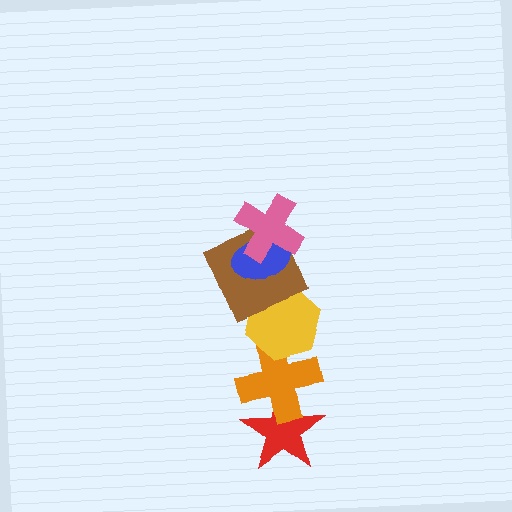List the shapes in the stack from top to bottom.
From top to bottom: the pink cross, the blue ellipse, the brown square, the yellow hexagon, the orange cross, the red star.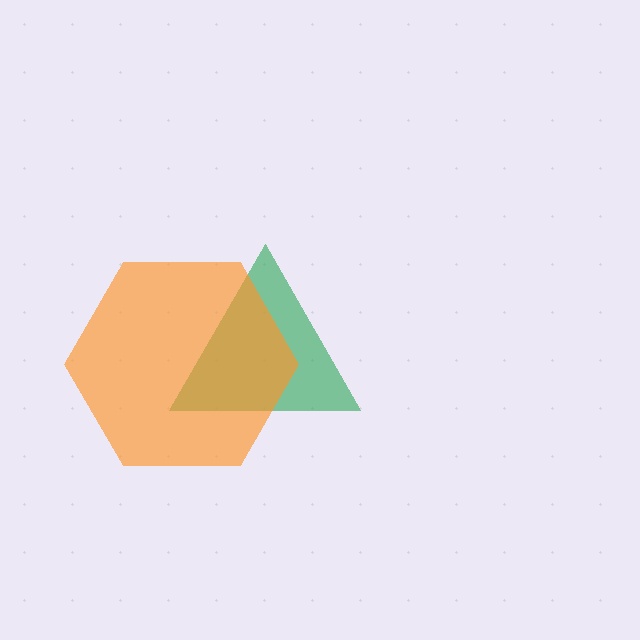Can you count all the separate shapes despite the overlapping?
Yes, there are 2 separate shapes.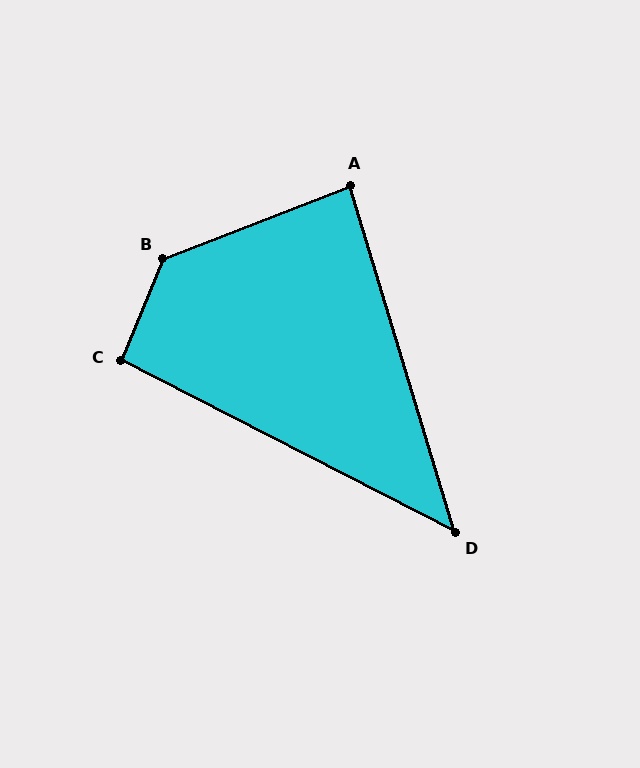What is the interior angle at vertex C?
Approximately 94 degrees (approximately right).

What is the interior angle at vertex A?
Approximately 86 degrees (approximately right).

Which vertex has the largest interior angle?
B, at approximately 134 degrees.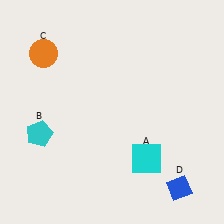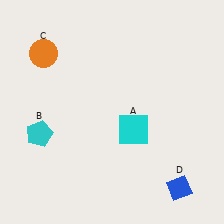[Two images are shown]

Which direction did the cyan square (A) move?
The cyan square (A) moved up.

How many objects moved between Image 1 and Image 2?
1 object moved between the two images.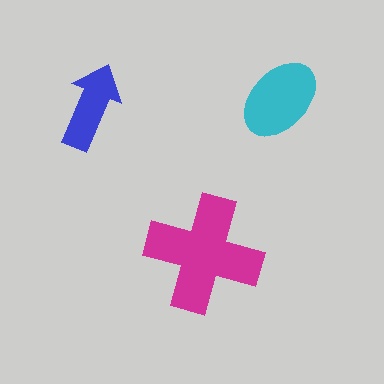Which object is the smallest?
The blue arrow.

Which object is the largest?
The magenta cross.